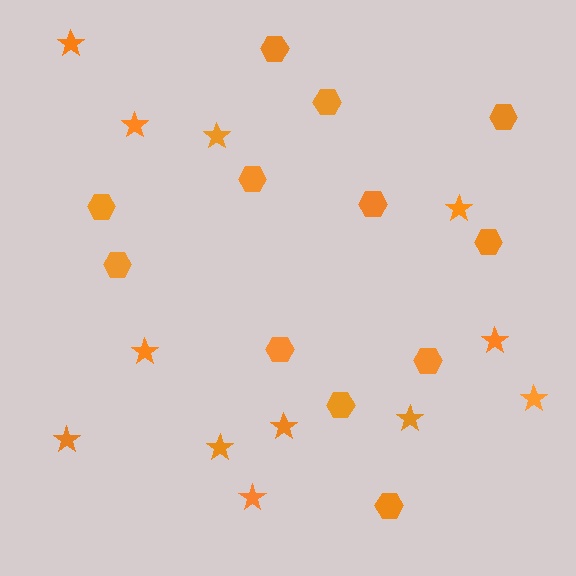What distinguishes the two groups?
There are 2 groups: one group of hexagons (12) and one group of stars (12).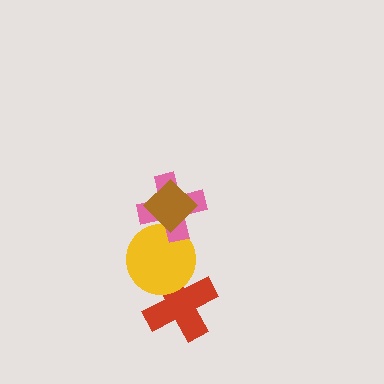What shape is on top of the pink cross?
The brown diamond is on top of the pink cross.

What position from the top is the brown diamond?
The brown diamond is 1st from the top.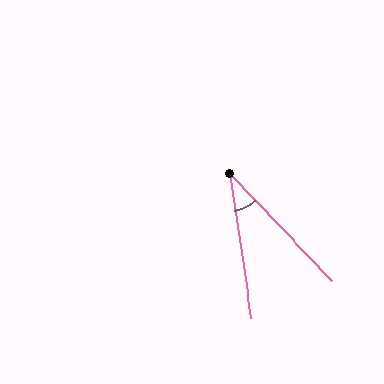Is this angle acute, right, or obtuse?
It is acute.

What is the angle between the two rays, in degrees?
Approximately 36 degrees.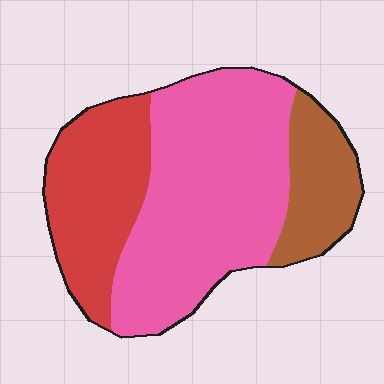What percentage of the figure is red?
Red covers roughly 30% of the figure.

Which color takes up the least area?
Brown, at roughly 15%.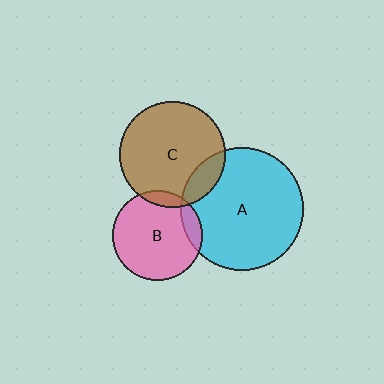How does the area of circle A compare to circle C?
Approximately 1.3 times.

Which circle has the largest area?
Circle A (cyan).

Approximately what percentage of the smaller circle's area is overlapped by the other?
Approximately 15%.